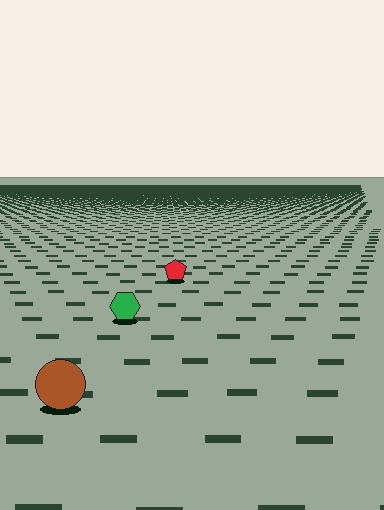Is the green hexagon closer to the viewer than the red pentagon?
Yes. The green hexagon is closer — you can tell from the texture gradient: the ground texture is coarser near it.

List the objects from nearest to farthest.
From nearest to farthest: the brown circle, the green hexagon, the red pentagon.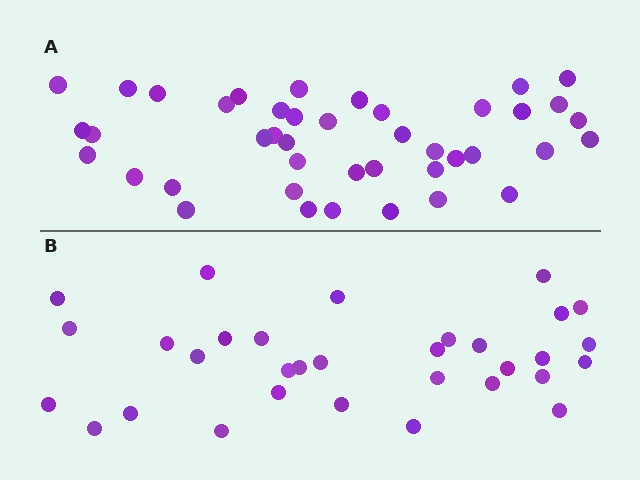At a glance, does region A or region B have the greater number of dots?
Region A (the top region) has more dots.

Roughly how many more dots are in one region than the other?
Region A has roughly 10 or so more dots than region B.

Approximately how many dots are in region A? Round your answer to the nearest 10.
About 40 dots. (The exact count is 42, which rounds to 40.)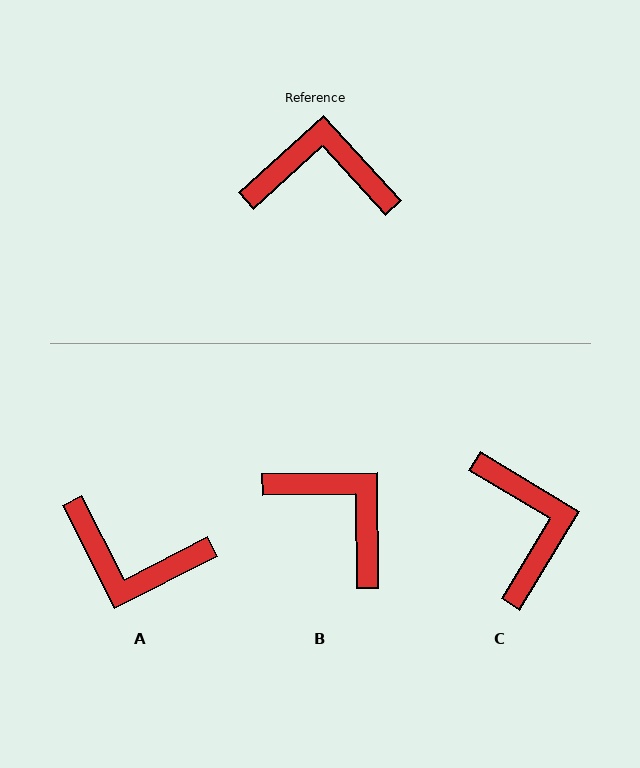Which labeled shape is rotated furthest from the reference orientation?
A, about 165 degrees away.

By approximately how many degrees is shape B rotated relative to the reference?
Approximately 42 degrees clockwise.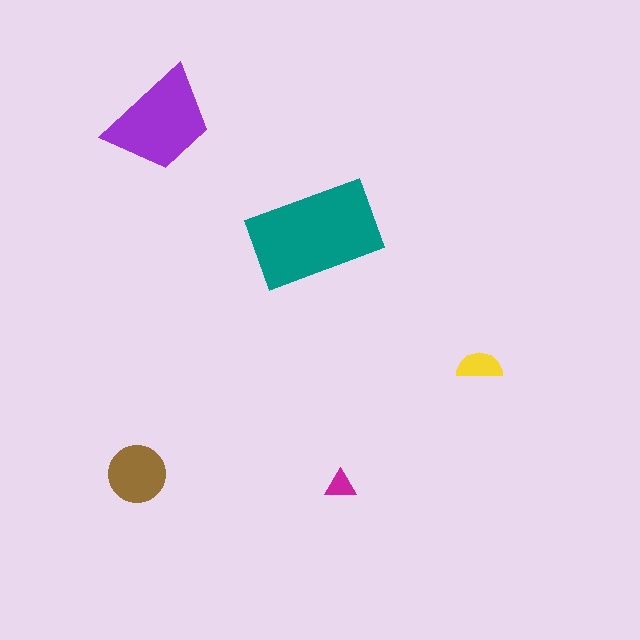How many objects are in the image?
There are 5 objects in the image.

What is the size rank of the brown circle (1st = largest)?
3rd.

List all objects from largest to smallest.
The teal rectangle, the purple trapezoid, the brown circle, the yellow semicircle, the magenta triangle.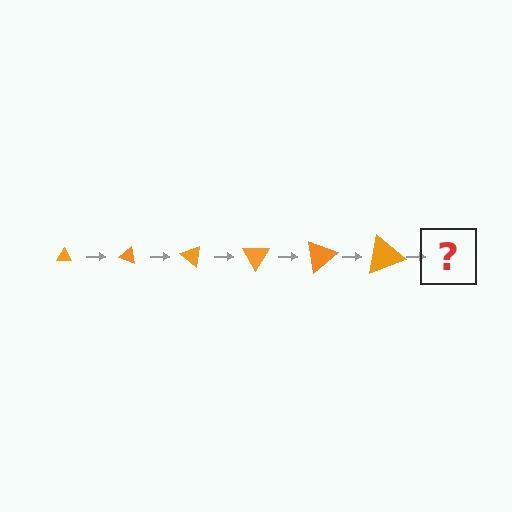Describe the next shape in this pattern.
It should be a triangle, larger than the previous one and rotated 120 degrees from the start.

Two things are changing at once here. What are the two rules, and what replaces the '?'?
The two rules are that the triangle grows larger each step and it rotates 20 degrees each step. The '?' should be a triangle, larger than the previous one and rotated 120 degrees from the start.